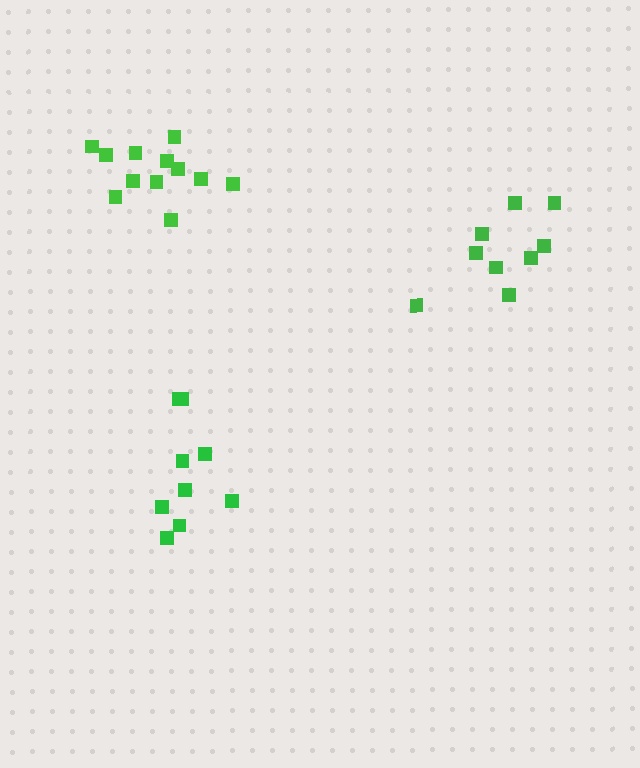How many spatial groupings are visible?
There are 3 spatial groupings.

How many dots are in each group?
Group 1: 9 dots, Group 2: 12 dots, Group 3: 9 dots (30 total).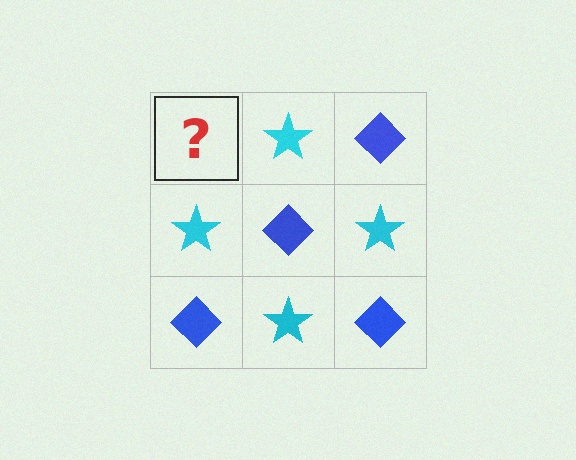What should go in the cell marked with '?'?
The missing cell should contain a blue diamond.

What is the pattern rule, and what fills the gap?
The rule is that it alternates blue diamond and cyan star in a checkerboard pattern. The gap should be filled with a blue diamond.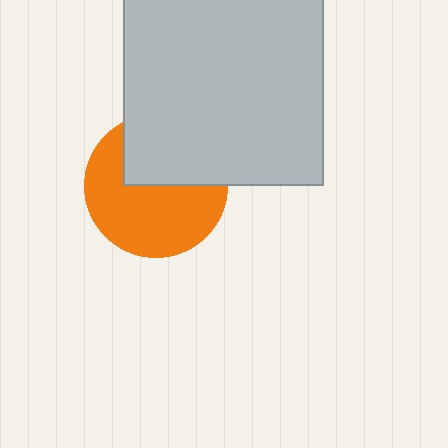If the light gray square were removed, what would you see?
You would see the complete orange circle.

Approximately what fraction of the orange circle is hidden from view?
Roughly 39% of the orange circle is hidden behind the light gray square.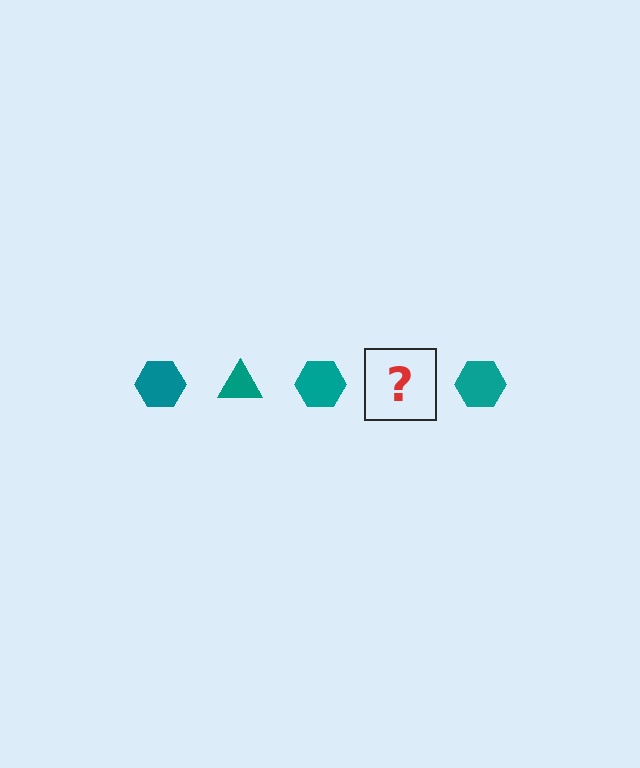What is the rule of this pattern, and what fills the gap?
The rule is that the pattern cycles through hexagon, triangle shapes in teal. The gap should be filled with a teal triangle.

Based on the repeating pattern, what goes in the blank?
The blank should be a teal triangle.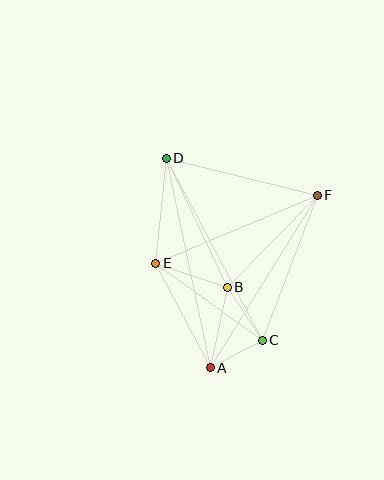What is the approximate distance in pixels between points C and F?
The distance between C and F is approximately 155 pixels.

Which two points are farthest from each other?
Points A and D are farthest from each other.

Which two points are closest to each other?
Points A and C are closest to each other.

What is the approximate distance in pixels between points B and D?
The distance between B and D is approximately 143 pixels.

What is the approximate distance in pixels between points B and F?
The distance between B and F is approximately 128 pixels.